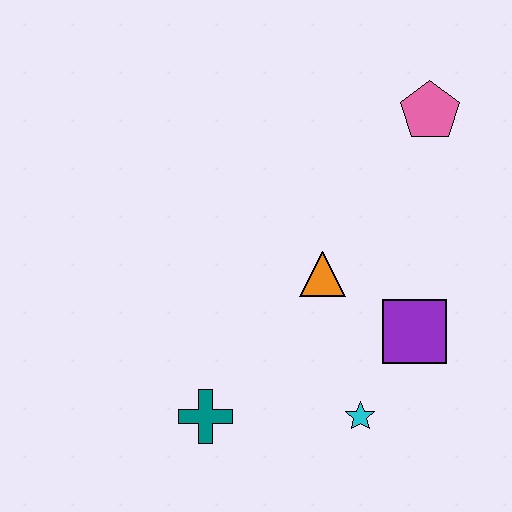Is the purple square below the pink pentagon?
Yes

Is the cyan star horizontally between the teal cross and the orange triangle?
No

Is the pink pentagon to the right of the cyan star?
Yes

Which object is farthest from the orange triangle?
The pink pentagon is farthest from the orange triangle.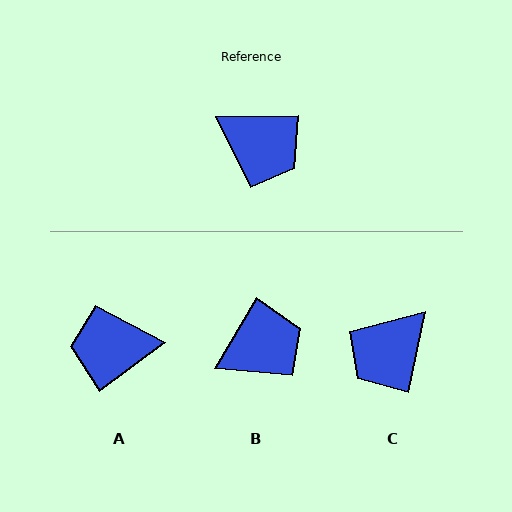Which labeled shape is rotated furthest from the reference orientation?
A, about 144 degrees away.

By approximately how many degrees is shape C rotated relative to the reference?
Approximately 102 degrees clockwise.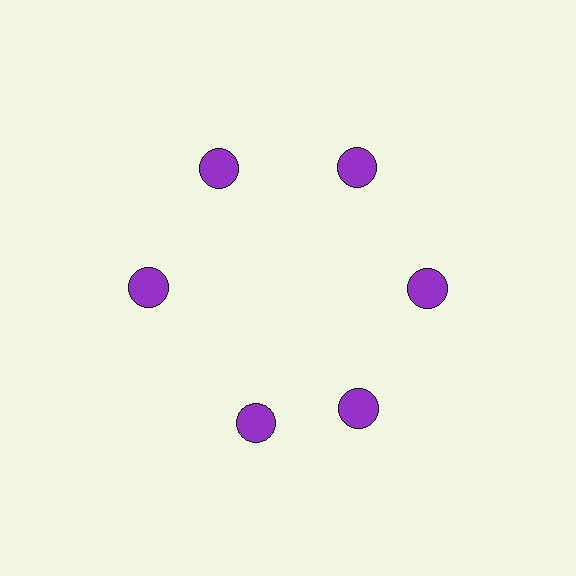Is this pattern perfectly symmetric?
No. The 6 purple circles are arranged in a ring, but one element near the 7 o'clock position is rotated out of alignment along the ring, breaking the 6-fold rotational symmetry.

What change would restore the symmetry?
The symmetry would be restored by rotating it back into even spacing with its neighbors so that all 6 circles sit at equal angles and equal distance from the center.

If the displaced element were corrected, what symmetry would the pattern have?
It would have 6-fold rotational symmetry — the pattern would map onto itself every 60 degrees.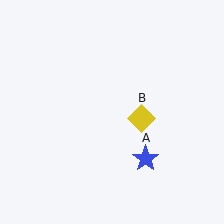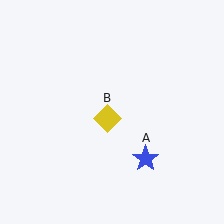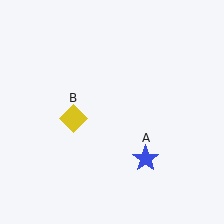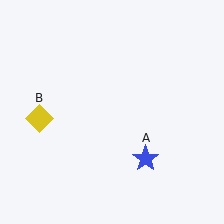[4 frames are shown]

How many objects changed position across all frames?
1 object changed position: yellow diamond (object B).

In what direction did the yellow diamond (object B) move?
The yellow diamond (object B) moved left.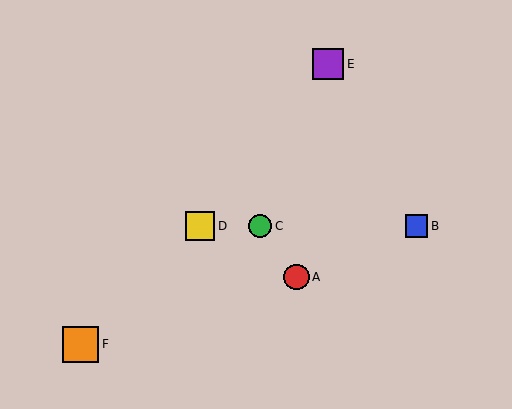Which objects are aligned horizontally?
Objects B, C, D are aligned horizontally.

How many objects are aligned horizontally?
3 objects (B, C, D) are aligned horizontally.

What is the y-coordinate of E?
Object E is at y≈64.